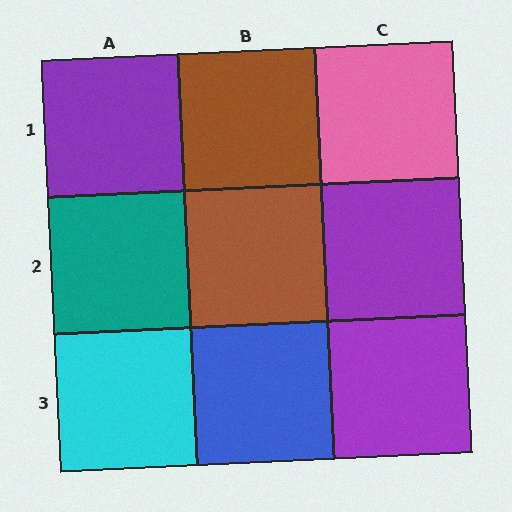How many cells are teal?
1 cell is teal.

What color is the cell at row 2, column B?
Brown.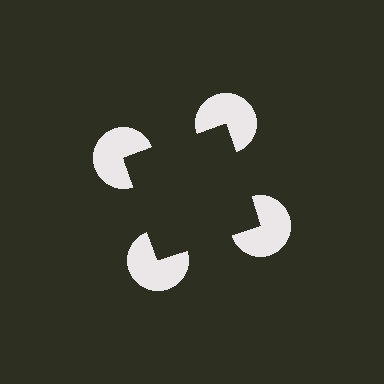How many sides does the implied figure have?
4 sides.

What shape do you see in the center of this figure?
An illusory square — its edges are inferred from the aligned wedge cuts in the pac-man discs, not physically drawn.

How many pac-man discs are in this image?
There are 4 — one at each vertex of the illusory square.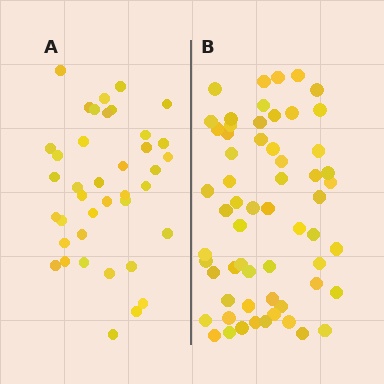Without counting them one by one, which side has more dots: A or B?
Region B (the right region) has more dots.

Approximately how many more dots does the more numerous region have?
Region B has approximately 20 more dots than region A.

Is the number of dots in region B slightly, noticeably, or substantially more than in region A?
Region B has substantially more. The ratio is roughly 1.5 to 1.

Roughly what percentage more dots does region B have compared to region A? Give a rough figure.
About 55% more.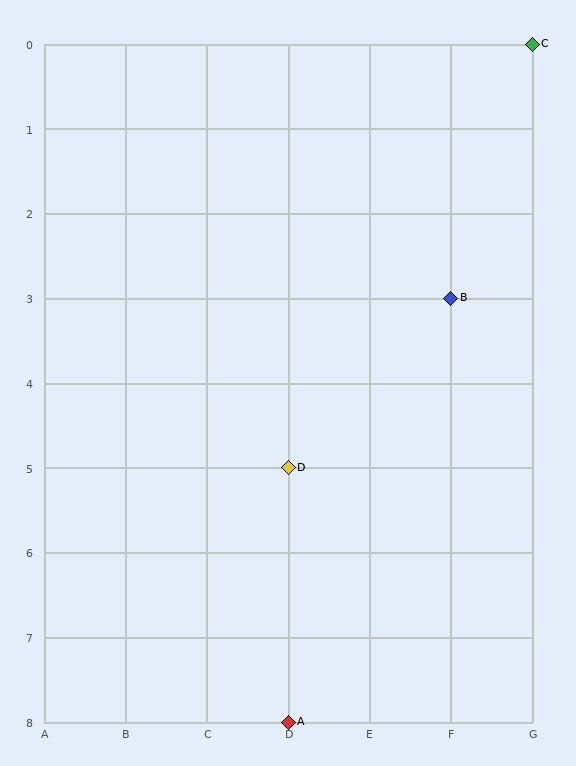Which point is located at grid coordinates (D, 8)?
Point A is at (D, 8).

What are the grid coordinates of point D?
Point D is at grid coordinates (D, 5).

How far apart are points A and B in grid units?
Points A and B are 2 columns and 5 rows apart (about 5.4 grid units diagonally).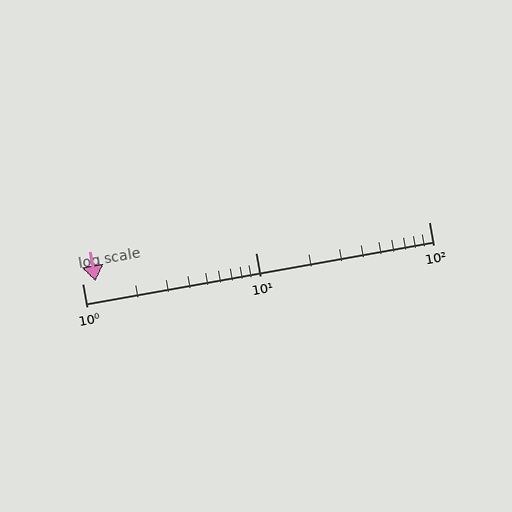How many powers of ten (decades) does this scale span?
The scale spans 2 decades, from 1 to 100.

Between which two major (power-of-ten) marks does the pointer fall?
The pointer is between 1 and 10.